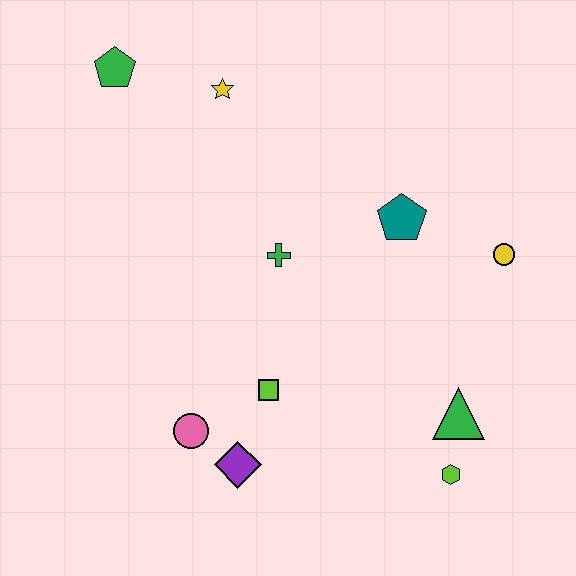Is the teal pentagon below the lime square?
No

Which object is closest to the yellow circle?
The teal pentagon is closest to the yellow circle.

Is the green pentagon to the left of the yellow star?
Yes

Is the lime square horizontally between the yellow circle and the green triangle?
No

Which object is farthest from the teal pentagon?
The green pentagon is farthest from the teal pentagon.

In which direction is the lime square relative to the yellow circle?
The lime square is to the left of the yellow circle.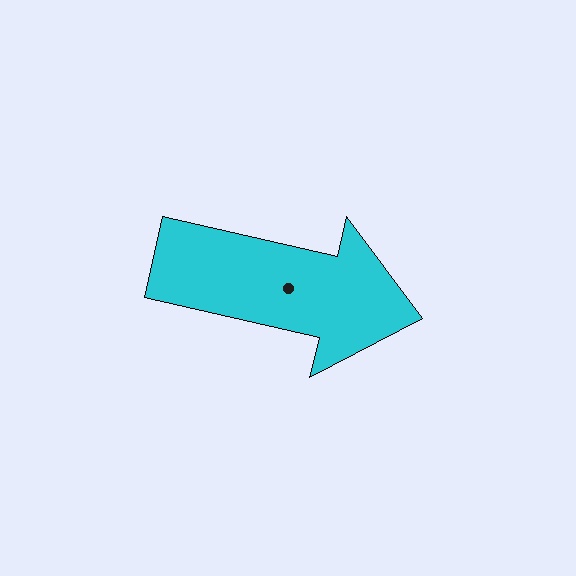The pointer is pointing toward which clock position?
Roughly 3 o'clock.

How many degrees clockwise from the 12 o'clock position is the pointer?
Approximately 103 degrees.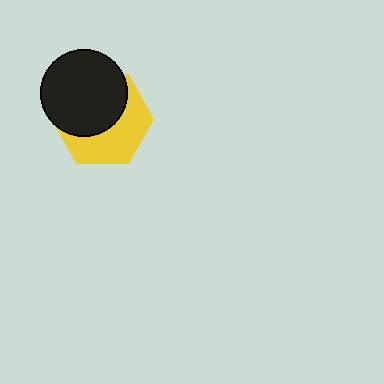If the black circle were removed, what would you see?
You would see the complete yellow hexagon.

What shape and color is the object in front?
The object in front is a black circle.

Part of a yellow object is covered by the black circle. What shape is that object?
It is a hexagon.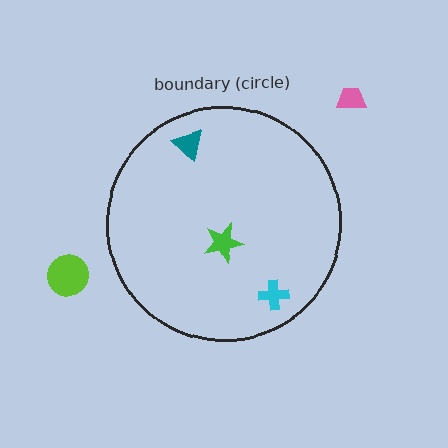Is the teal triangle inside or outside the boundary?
Inside.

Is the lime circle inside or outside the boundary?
Outside.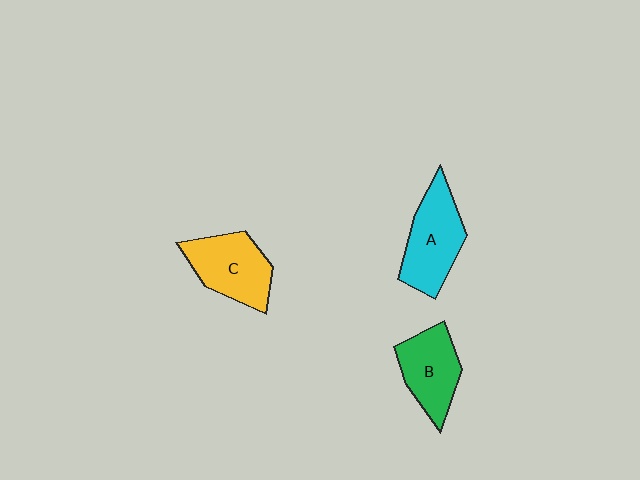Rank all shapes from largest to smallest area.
From largest to smallest: A (cyan), C (yellow), B (green).